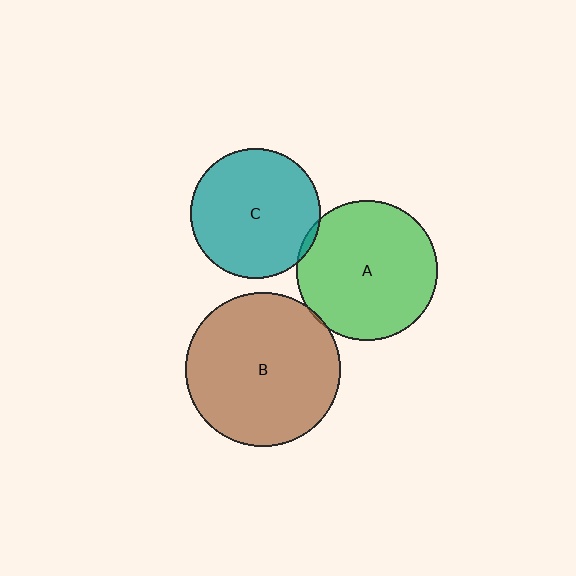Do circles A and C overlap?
Yes.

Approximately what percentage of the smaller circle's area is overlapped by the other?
Approximately 5%.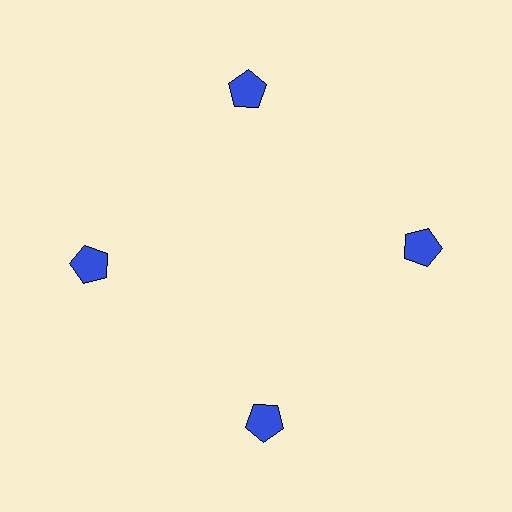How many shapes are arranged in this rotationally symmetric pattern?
There are 4 shapes, arranged in 4 groups of 1.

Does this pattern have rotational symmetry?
Yes, this pattern has 4-fold rotational symmetry. It looks the same after rotating 90 degrees around the center.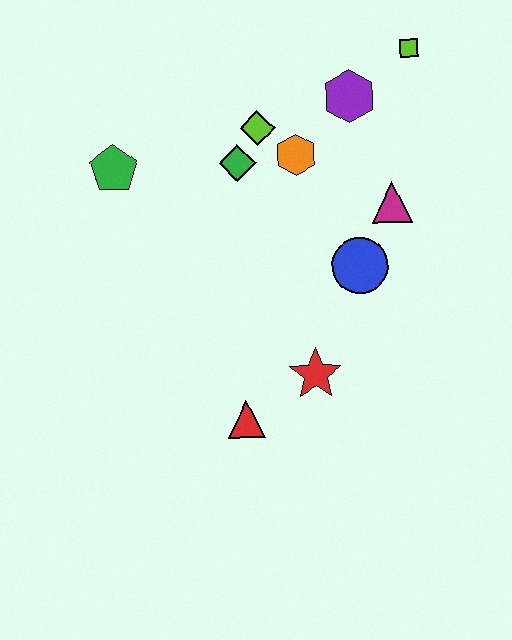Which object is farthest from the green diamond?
The red triangle is farthest from the green diamond.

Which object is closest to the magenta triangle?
The blue circle is closest to the magenta triangle.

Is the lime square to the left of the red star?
No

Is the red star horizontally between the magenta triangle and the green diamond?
Yes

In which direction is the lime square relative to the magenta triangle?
The lime square is above the magenta triangle.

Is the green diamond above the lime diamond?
No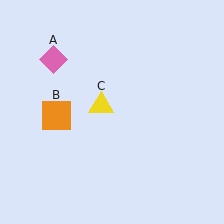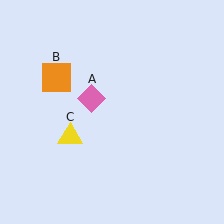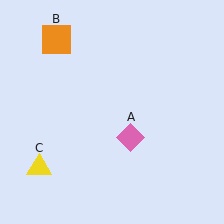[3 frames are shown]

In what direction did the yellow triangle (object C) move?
The yellow triangle (object C) moved down and to the left.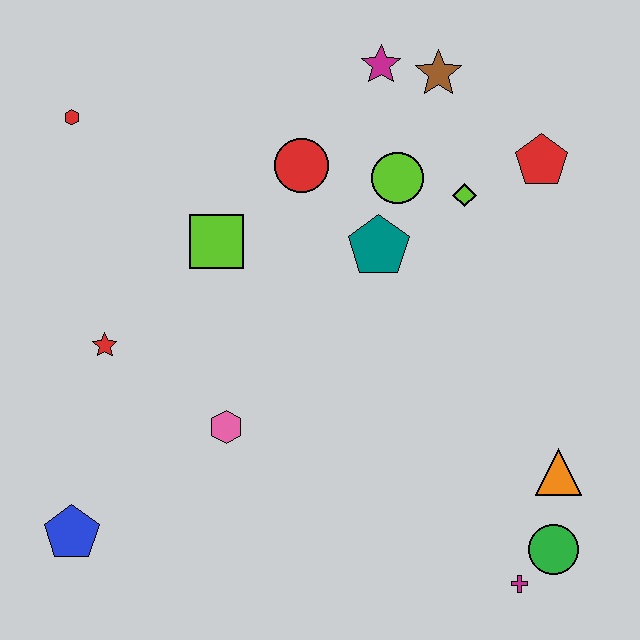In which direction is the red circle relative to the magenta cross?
The red circle is above the magenta cross.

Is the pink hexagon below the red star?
Yes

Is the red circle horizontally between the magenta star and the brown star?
No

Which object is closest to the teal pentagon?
The lime circle is closest to the teal pentagon.